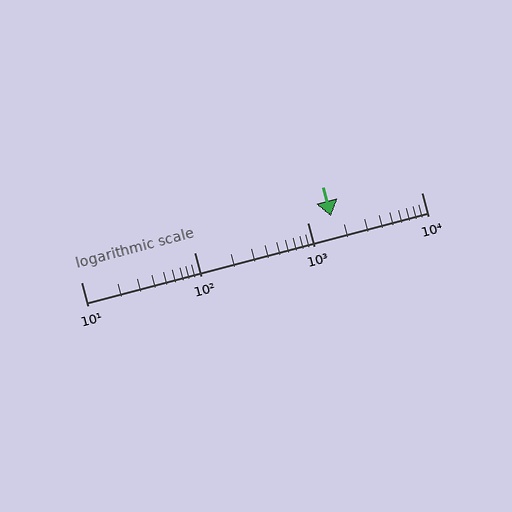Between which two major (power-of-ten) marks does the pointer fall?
The pointer is between 1000 and 10000.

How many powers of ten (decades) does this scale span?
The scale spans 3 decades, from 10 to 10000.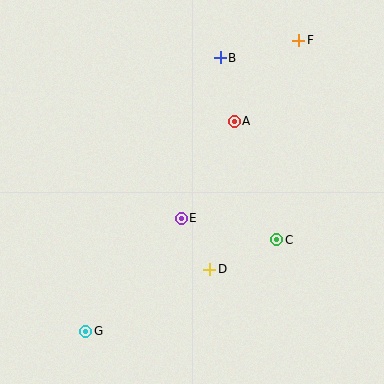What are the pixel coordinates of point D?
Point D is at (210, 269).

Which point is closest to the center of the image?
Point E at (181, 218) is closest to the center.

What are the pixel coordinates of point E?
Point E is at (181, 218).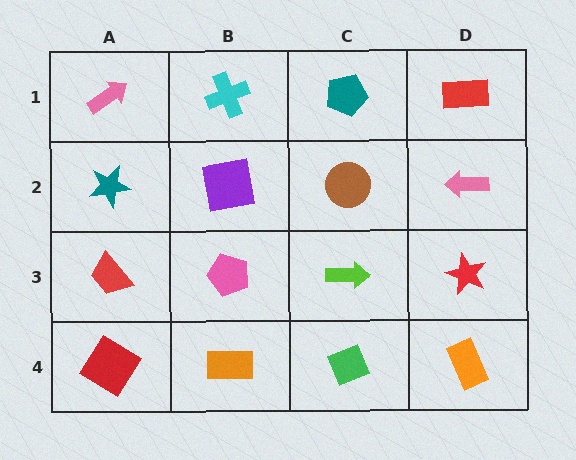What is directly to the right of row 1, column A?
A cyan cross.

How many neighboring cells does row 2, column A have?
3.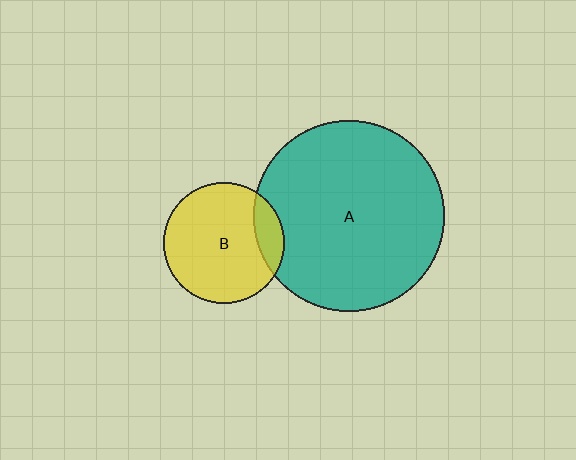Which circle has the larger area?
Circle A (teal).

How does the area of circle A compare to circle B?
Approximately 2.5 times.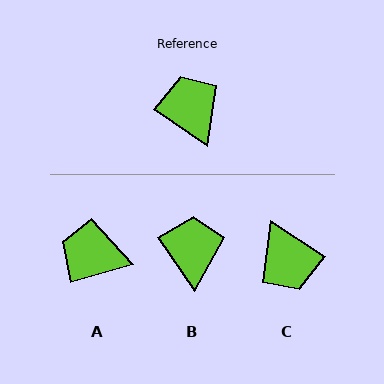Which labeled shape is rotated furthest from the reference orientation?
C, about 178 degrees away.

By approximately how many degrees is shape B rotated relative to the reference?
Approximately 21 degrees clockwise.